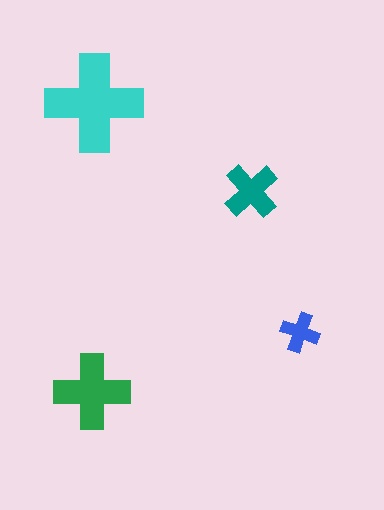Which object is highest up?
The cyan cross is topmost.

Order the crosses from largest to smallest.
the cyan one, the green one, the teal one, the blue one.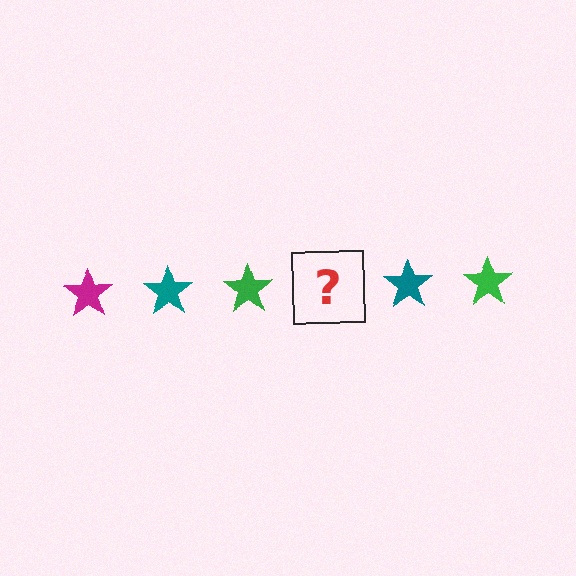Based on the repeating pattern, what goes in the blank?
The blank should be a magenta star.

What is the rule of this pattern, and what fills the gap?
The rule is that the pattern cycles through magenta, teal, green stars. The gap should be filled with a magenta star.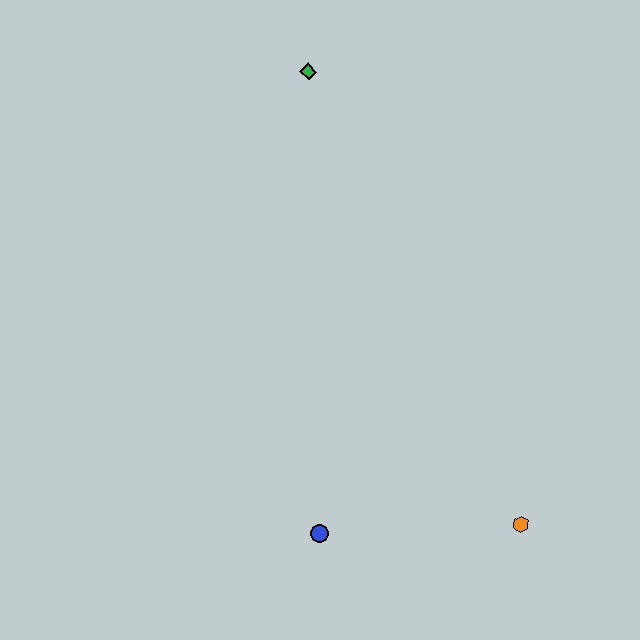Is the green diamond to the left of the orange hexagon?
Yes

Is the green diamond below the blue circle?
No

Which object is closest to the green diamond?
The blue circle is closest to the green diamond.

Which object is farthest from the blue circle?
The green diamond is farthest from the blue circle.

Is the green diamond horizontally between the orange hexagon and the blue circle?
No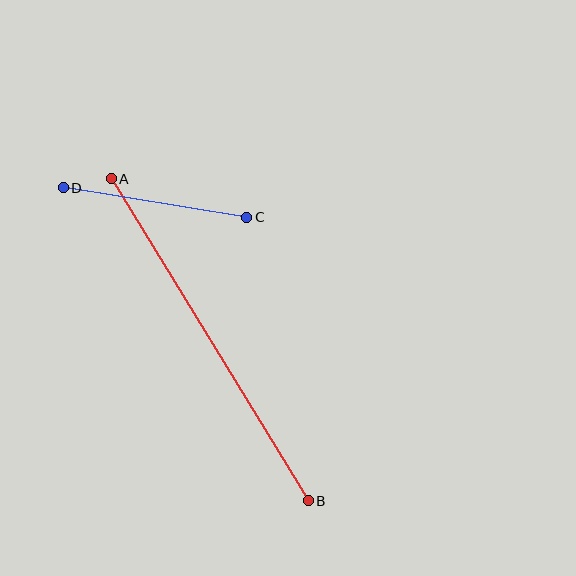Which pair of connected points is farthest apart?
Points A and B are farthest apart.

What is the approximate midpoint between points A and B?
The midpoint is at approximately (210, 340) pixels.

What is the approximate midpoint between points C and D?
The midpoint is at approximately (155, 202) pixels.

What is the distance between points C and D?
The distance is approximately 186 pixels.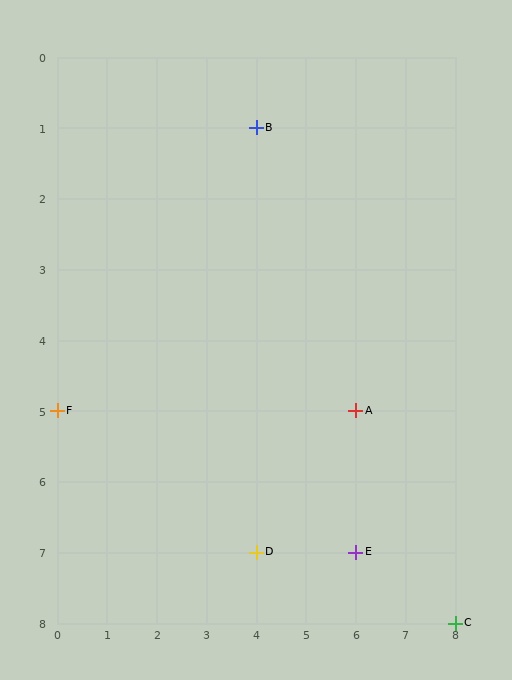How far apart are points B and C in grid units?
Points B and C are 4 columns and 7 rows apart (about 8.1 grid units diagonally).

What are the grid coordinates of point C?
Point C is at grid coordinates (8, 8).